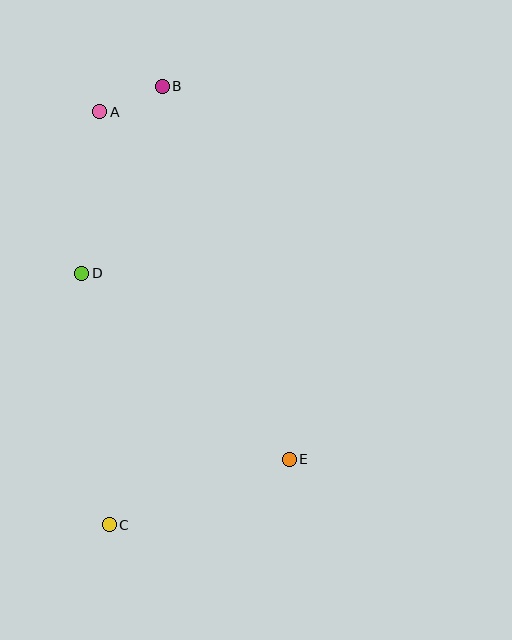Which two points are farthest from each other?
Points B and C are farthest from each other.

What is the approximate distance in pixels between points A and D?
The distance between A and D is approximately 162 pixels.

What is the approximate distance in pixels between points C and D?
The distance between C and D is approximately 253 pixels.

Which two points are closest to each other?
Points A and B are closest to each other.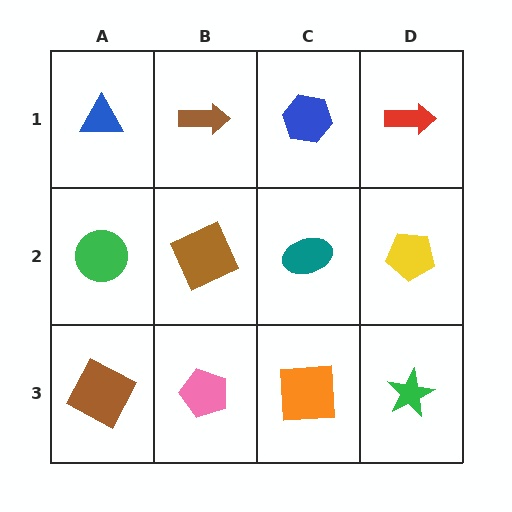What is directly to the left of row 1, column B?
A blue triangle.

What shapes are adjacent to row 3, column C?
A teal ellipse (row 2, column C), a pink pentagon (row 3, column B), a green star (row 3, column D).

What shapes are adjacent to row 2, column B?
A brown arrow (row 1, column B), a pink pentagon (row 3, column B), a green circle (row 2, column A), a teal ellipse (row 2, column C).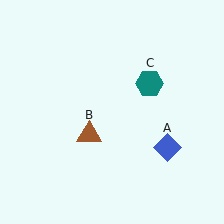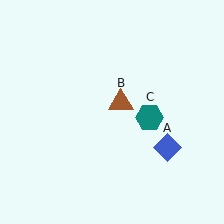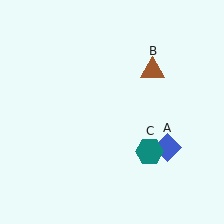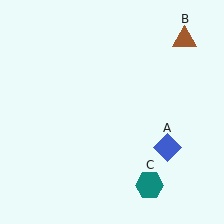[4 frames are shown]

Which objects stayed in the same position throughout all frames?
Blue diamond (object A) remained stationary.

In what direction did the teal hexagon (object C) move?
The teal hexagon (object C) moved down.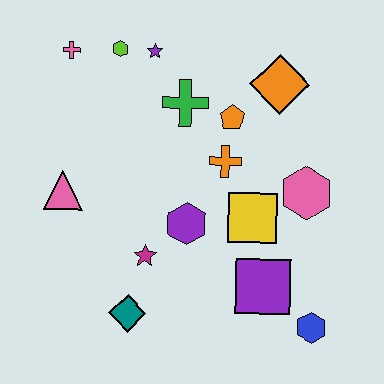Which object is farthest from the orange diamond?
The teal diamond is farthest from the orange diamond.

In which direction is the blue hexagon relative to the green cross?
The blue hexagon is below the green cross.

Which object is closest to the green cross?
The orange pentagon is closest to the green cross.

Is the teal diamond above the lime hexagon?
No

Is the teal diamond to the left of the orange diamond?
Yes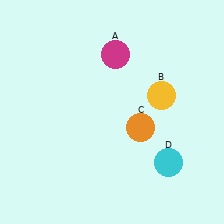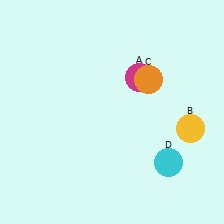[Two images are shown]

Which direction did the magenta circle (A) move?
The magenta circle (A) moved right.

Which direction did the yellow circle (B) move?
The yellow circle (B) moved down.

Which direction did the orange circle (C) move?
The orange circle (C) moved up.